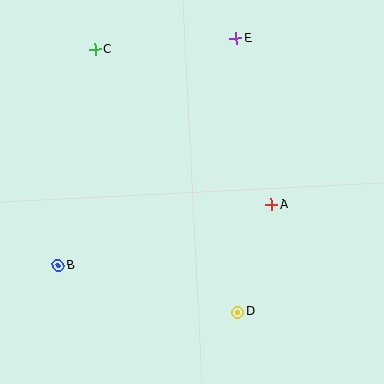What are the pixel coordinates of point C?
Point C is at (95, 49).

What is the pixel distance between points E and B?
The distance between E and B is 288 pixels.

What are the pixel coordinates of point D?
Point D is at (238, 312).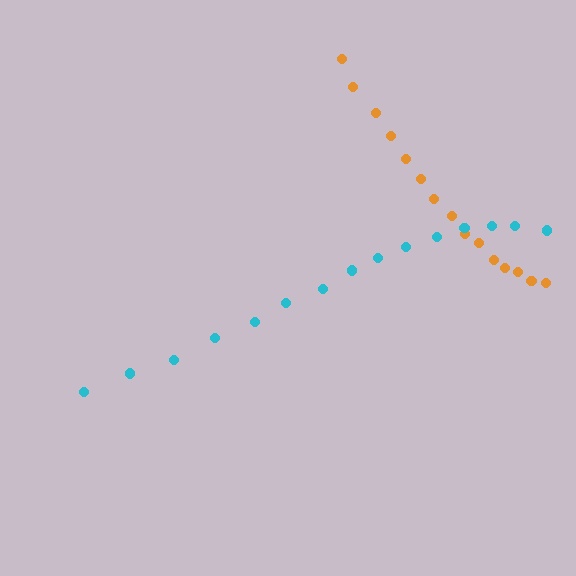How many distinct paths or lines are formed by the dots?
There are 2 distinct paths.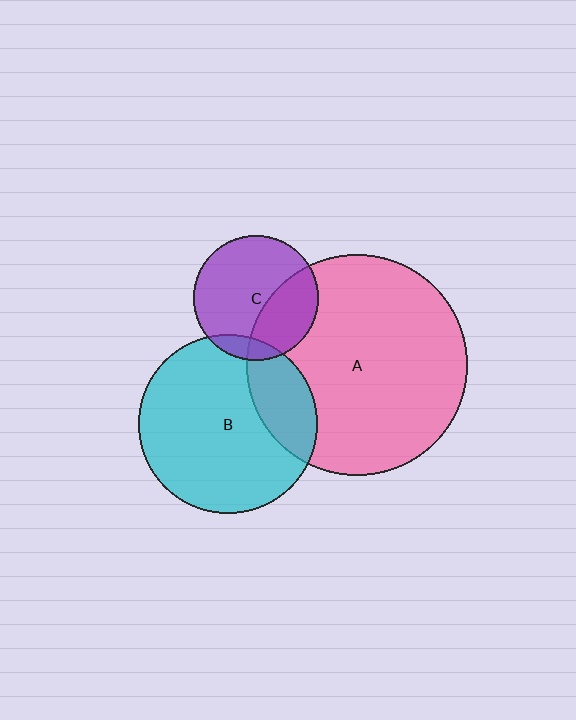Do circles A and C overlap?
Yes.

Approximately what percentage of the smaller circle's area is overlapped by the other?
Approximately 35%.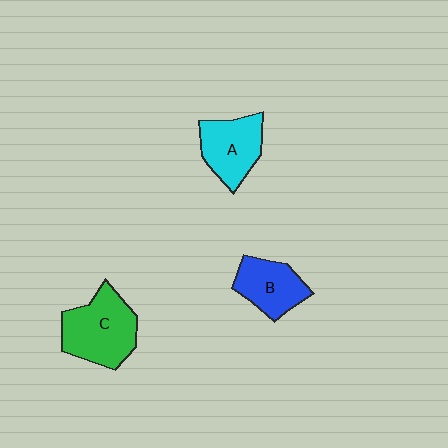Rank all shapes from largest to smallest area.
From largest to smallest: C (green), A (cyan), B (blue).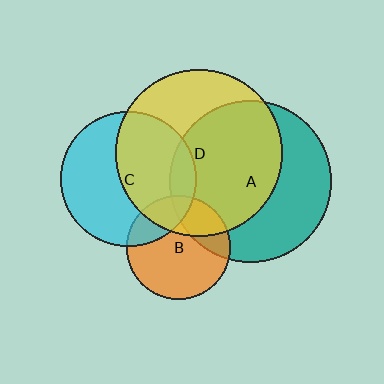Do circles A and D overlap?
Yes.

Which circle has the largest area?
Circle D (yellow).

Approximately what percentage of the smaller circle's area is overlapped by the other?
Approximately 55%.